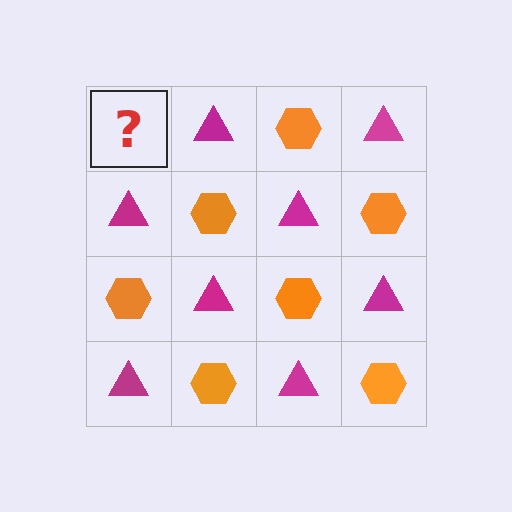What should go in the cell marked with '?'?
The missing cell should contain an orange hexagon.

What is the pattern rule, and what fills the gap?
The rule is that it alternates orange hexagon and magenta triangle in a checkerboard pattern. The gap should be filled with an orange hexagon.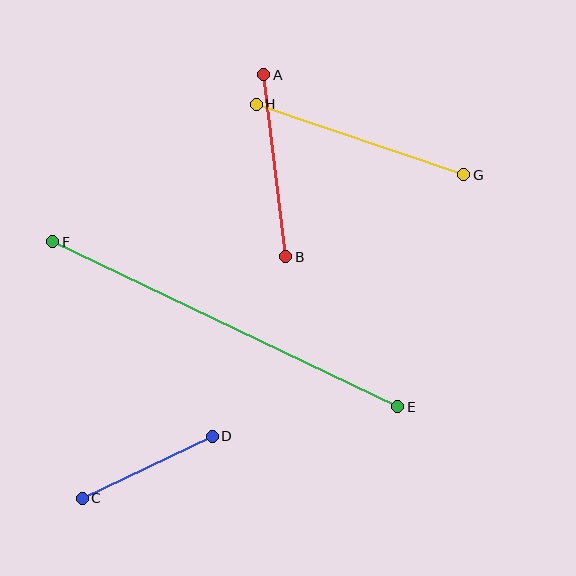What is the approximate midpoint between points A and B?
The midpoint is at approximately (275, 166) pixels.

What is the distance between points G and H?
The distance is approximately 219 pixels.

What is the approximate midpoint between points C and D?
The midpoint is at approximately (147, 467) pixels.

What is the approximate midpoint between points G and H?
The midpoint is at approximately (360, 140) pixels.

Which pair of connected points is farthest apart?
Points E and F are farthest apart.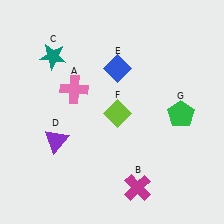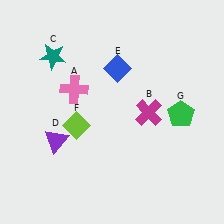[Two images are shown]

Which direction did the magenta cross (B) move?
The magenta cross (B) moved up.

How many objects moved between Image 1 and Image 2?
2 objects moved between the two images.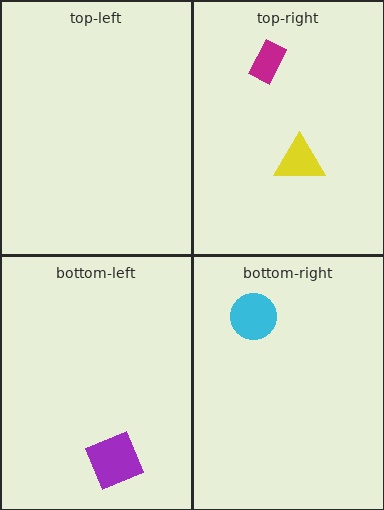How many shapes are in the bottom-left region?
1.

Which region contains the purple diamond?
The bottom-left region.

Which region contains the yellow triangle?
The top-right region.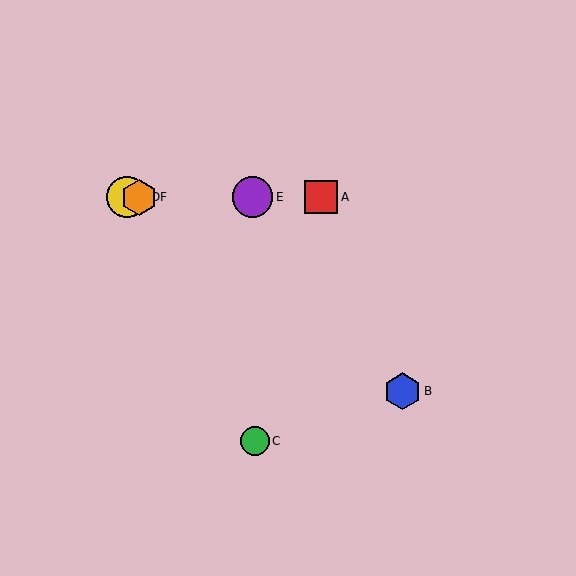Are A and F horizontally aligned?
Yes, both are at y≈197.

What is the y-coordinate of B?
Object B is at y≈391.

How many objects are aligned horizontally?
4 objects (A, D, E, F) are aligned horizontally.